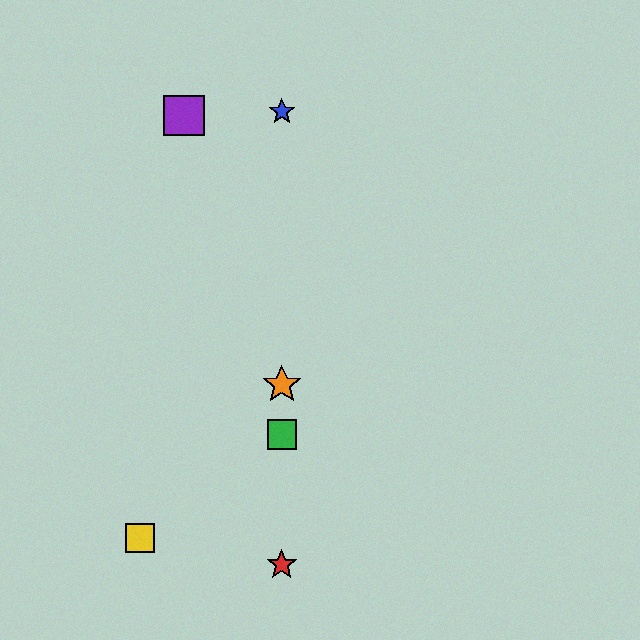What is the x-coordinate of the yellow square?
The yellow square is at x≈140.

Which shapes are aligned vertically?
The red star, the blue star, the green square, the orange star are aligned vertically.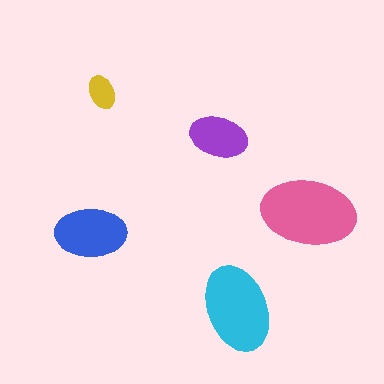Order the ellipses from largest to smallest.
the pink one, the cyan one, the blue one, the purple one, the yellow one.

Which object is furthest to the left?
The blue ellipse is leftmost.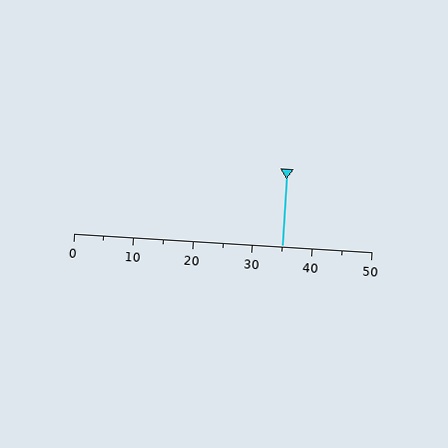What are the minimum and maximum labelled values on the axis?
The axis runs from 0 to 50.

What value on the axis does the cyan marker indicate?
The marker indicates approximately 35.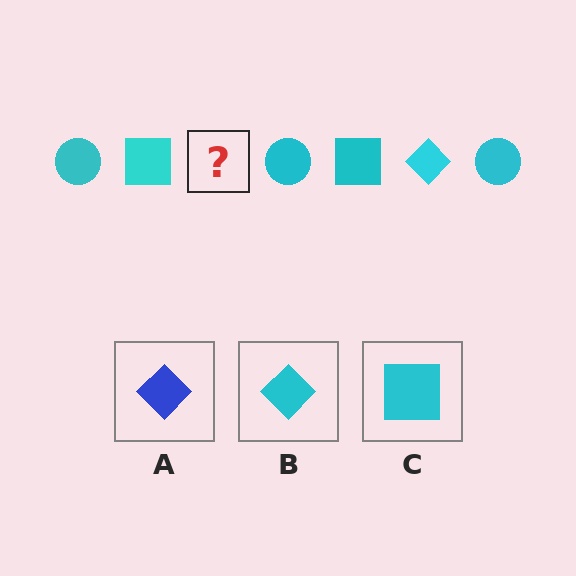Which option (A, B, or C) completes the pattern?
B.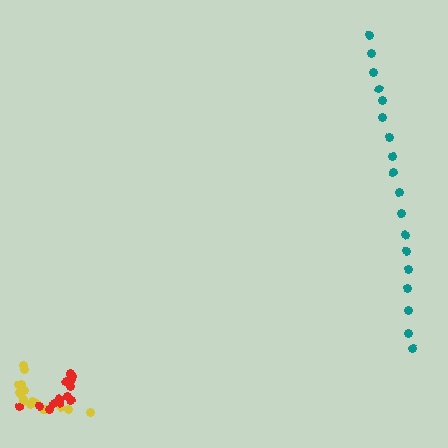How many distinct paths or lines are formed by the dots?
There are 3 distinct paths.